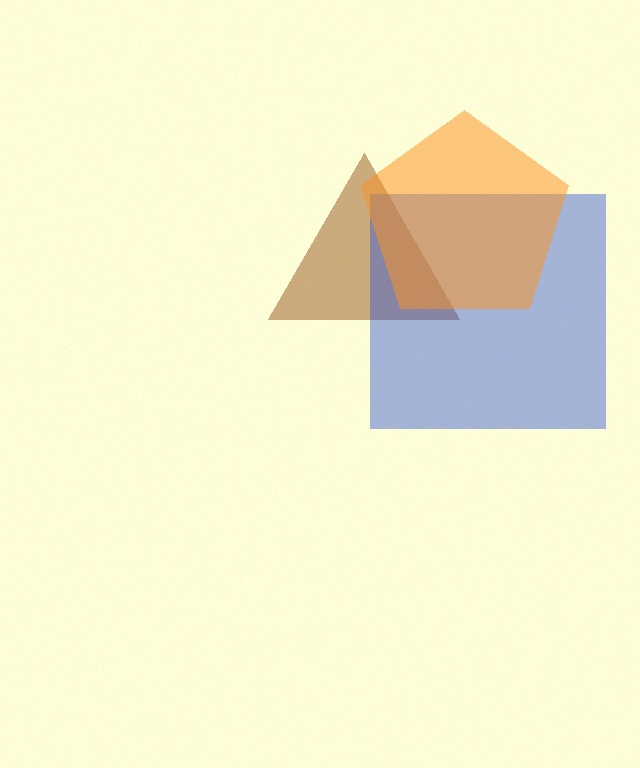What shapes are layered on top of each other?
The layered shapes are: a brown triangle, a blue square, an orange pentagon.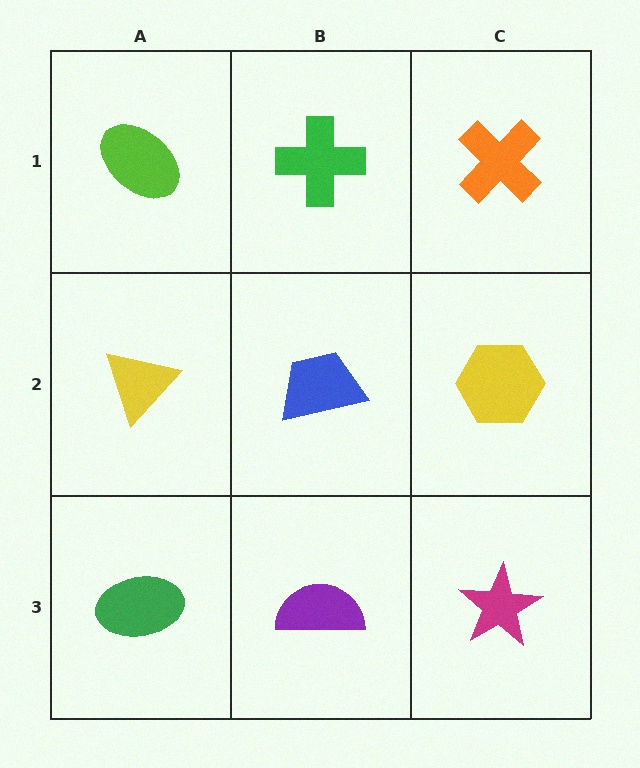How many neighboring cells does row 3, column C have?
2.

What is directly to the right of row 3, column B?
A magenta star.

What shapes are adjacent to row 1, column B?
A blue trapezoid (row 2, column B), a lime ellipse (row 1, column A), an orange cross (row 1, column C).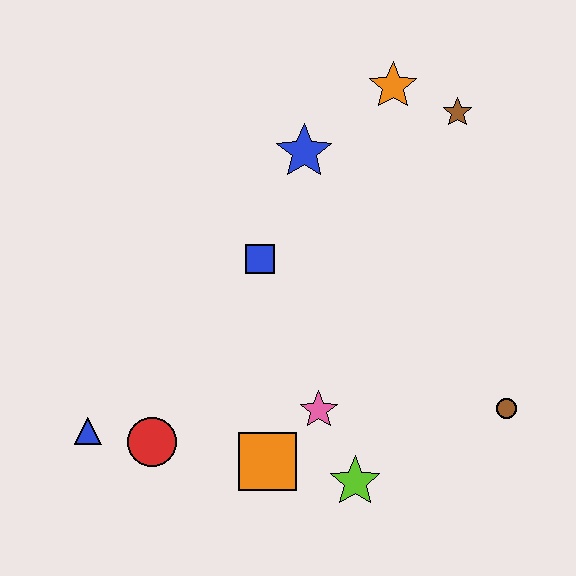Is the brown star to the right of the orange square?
Yes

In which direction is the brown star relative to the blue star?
The brown star is to the right of the blue star.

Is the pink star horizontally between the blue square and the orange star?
Yes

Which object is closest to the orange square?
The pink star is closest to the orange square.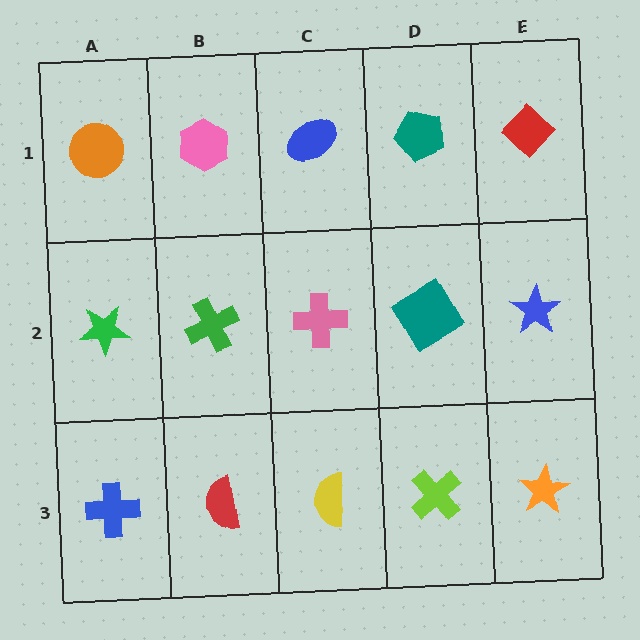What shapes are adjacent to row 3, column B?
A green cross (row 2, column B), a blue cross (row 3, column A), a yellow semicircle (row 3, column C).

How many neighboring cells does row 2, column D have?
4.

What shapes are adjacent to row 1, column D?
A teal diamond (row 2, column D), a blue ellipse (row 1, column C), a red diamond (row 1, column E).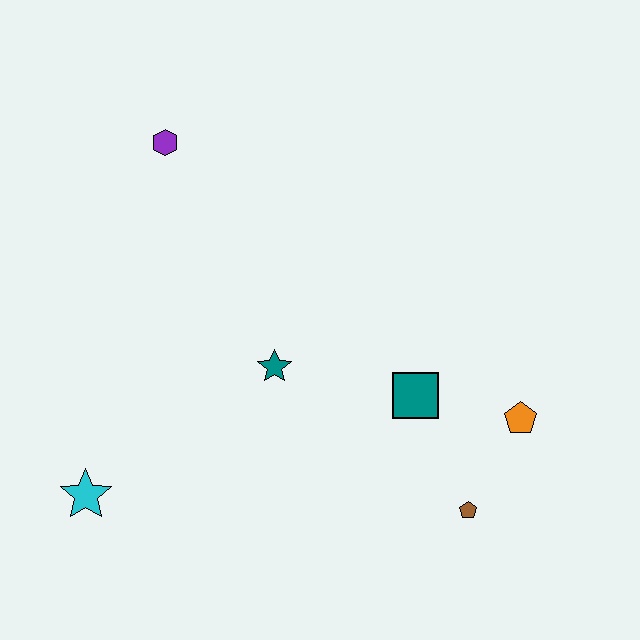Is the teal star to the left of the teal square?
Yes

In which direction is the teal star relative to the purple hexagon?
The teal star is below the purple hexagon.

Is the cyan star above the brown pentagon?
Yes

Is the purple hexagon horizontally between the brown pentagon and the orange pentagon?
No